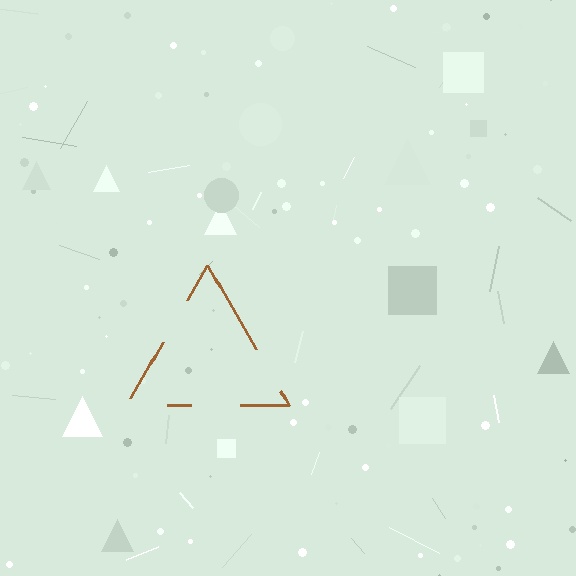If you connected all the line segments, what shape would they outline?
They would outline a triangle.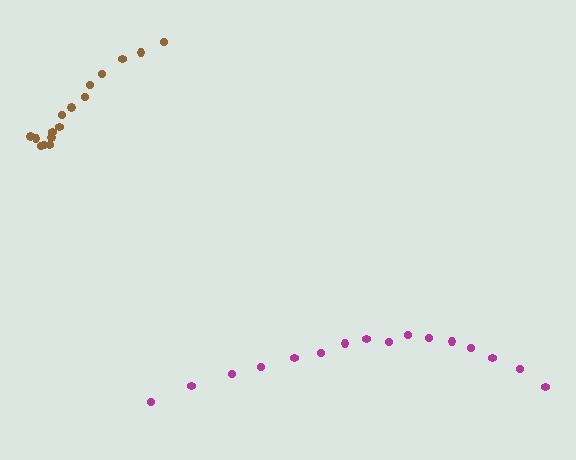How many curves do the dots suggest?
There are 2 distinct paths.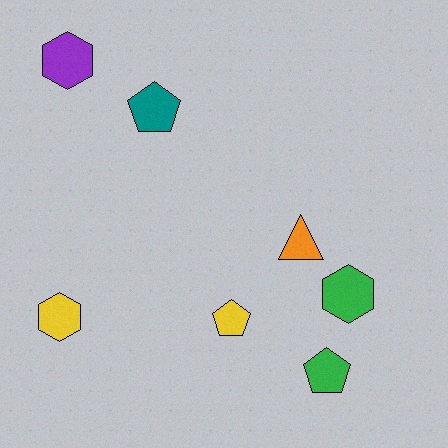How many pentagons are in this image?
There are 3 pentagons.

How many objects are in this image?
There are 7 objects.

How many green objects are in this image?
There are 2 green objects.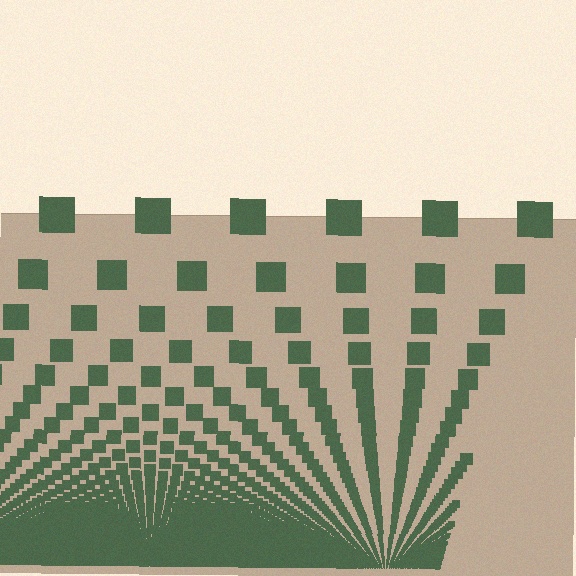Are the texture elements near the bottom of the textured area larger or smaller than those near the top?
Smaller. The gradient is inverted — elements near the bottom are smaller and denser.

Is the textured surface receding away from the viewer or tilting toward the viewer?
The surface appears to tilt toward the viewer. Texture elements get larger and sparser toward the top.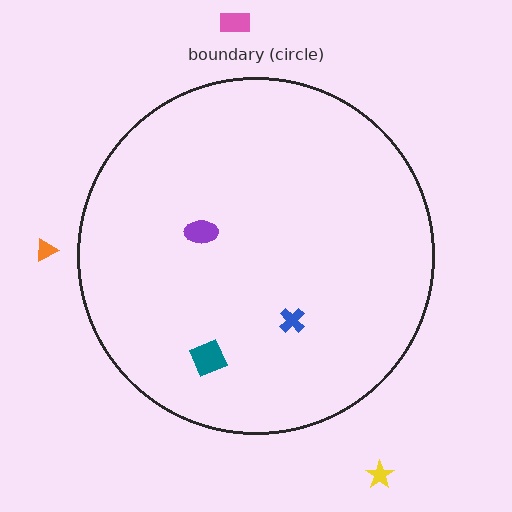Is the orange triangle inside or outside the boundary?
Outside.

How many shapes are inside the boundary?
3 inside, 3 outside.